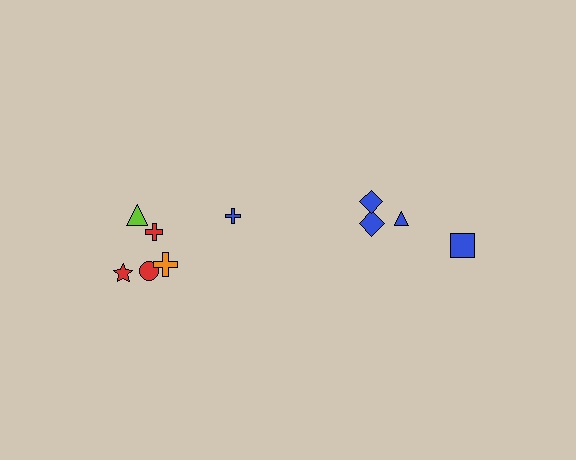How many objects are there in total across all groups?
There are 10 objects.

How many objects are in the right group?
There are 4 objects.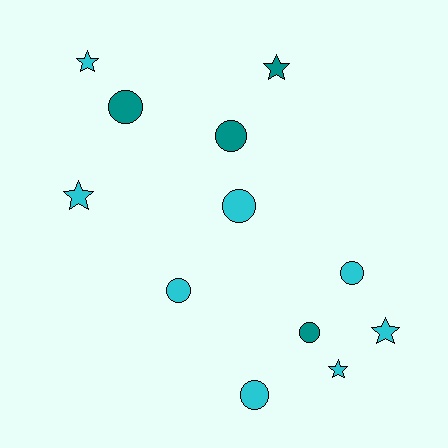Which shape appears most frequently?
Circle, with 7 objects.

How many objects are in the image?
There are 12 objects.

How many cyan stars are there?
There are 4 cyan stars.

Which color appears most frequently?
Cyan, with 8 objects.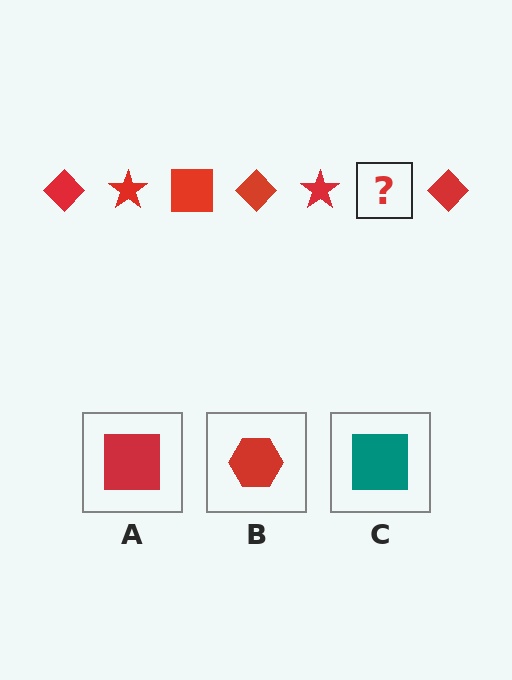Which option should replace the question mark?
Option A.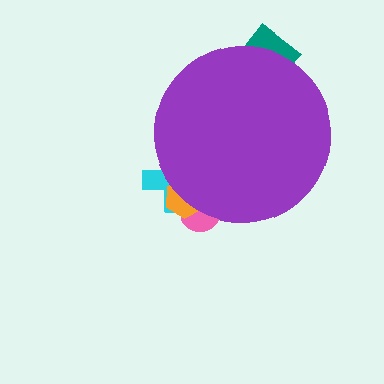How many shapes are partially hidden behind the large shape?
4 shapes are partially hidden.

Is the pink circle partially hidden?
Yes, the pink circle is partially hidden behind the purple circle.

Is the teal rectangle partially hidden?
Yes, the teal rectangle is partially hidden behind the purple circle.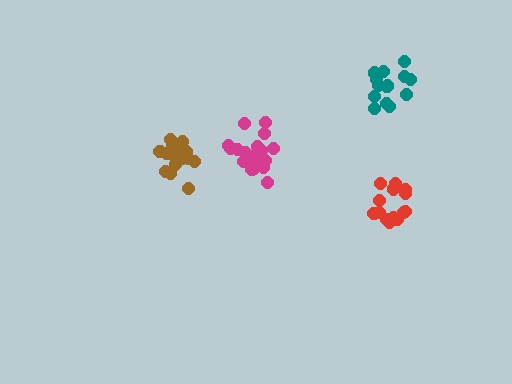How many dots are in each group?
Group 1: 16 dots, Group 2: 15 dots, Group 3: 19 dots, Group 4: 21 dots (71 total).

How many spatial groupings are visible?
There are 4 spatial groupings.